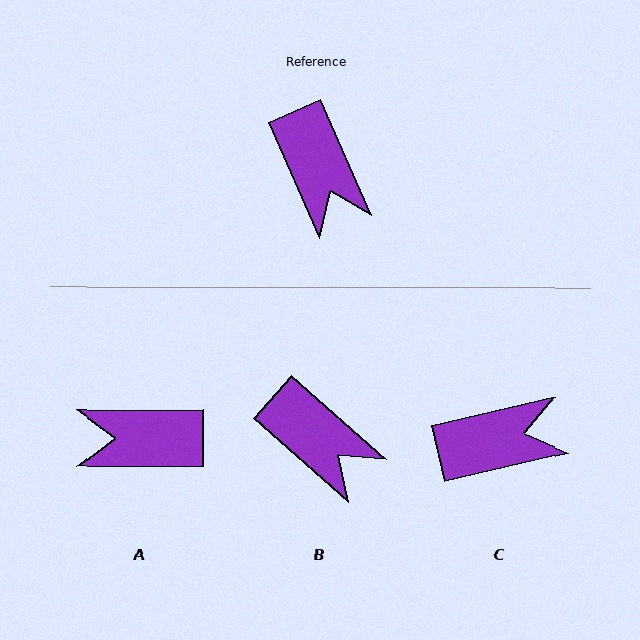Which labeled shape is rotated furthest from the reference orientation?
A, about 114 degrees away.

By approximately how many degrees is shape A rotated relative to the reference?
Approximately 114 degrees clockwise.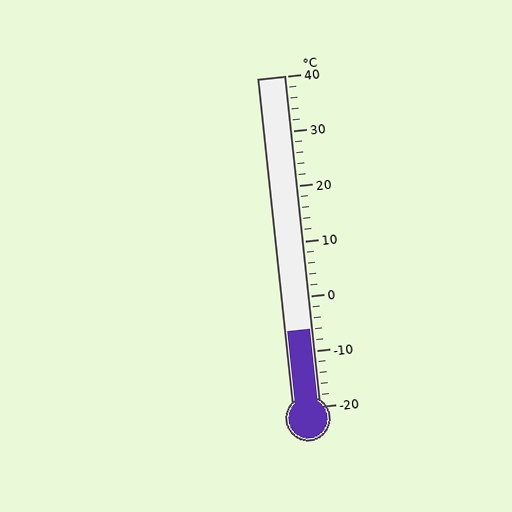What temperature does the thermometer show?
The thermometer shows approximately -6°C.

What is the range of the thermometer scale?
The thermometer scale ranges from -20°C to 40°C.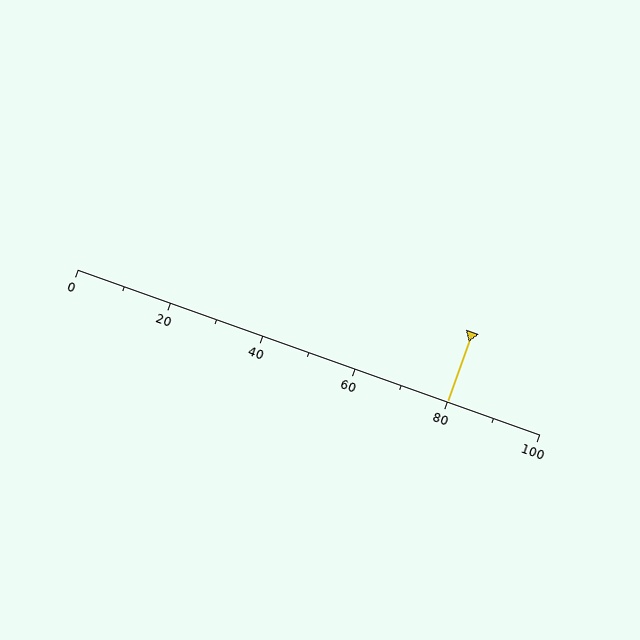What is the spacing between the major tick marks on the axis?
The major ticks are spaced 20 apart.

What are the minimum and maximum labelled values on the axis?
The axis runs from 0 to 100.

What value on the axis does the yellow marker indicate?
The marker indicates approximately 80.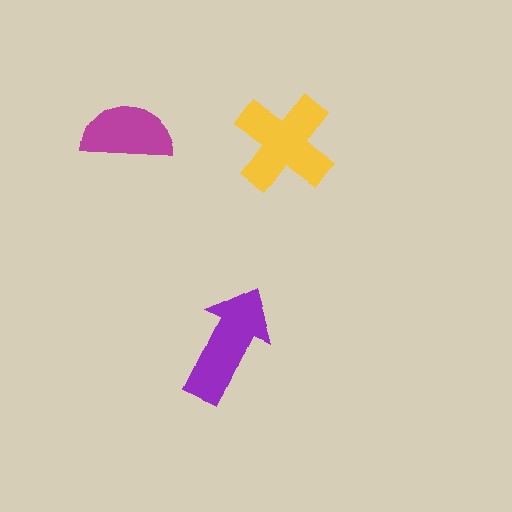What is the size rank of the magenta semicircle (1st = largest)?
3rd.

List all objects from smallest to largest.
The magenta semicircle, the purple arrow, the yellow cross.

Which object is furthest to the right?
The yellow cross is rightmost.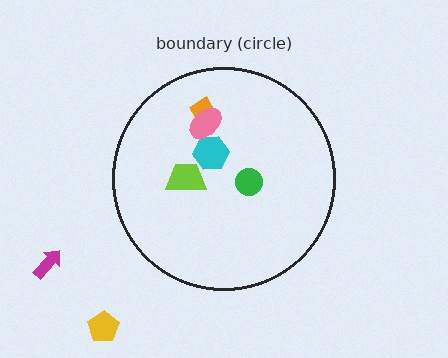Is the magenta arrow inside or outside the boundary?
Outside.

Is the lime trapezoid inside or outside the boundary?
Inside.